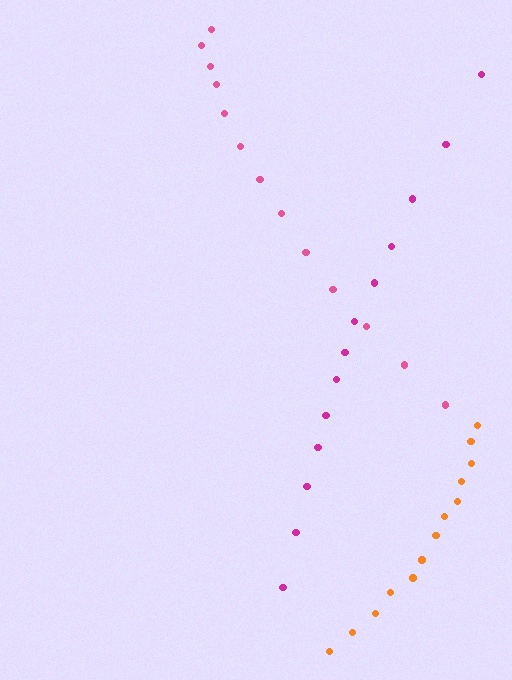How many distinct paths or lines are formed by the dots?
There are 3 distinct paths.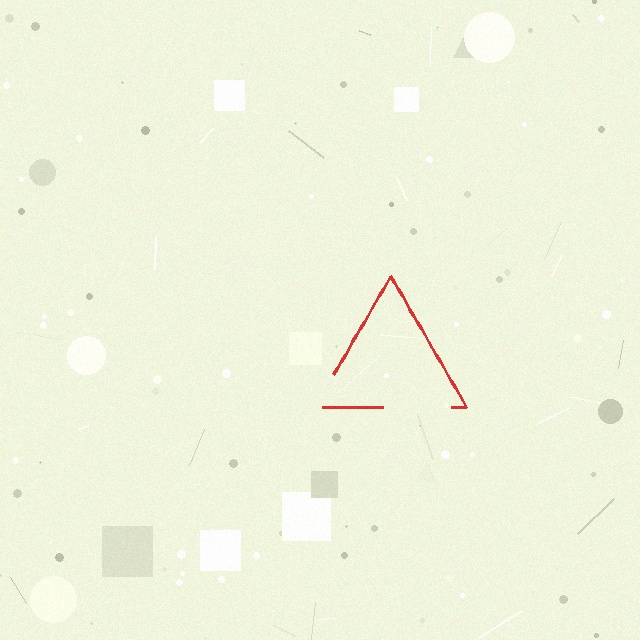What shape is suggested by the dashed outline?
The dashed outline suggests a triangle.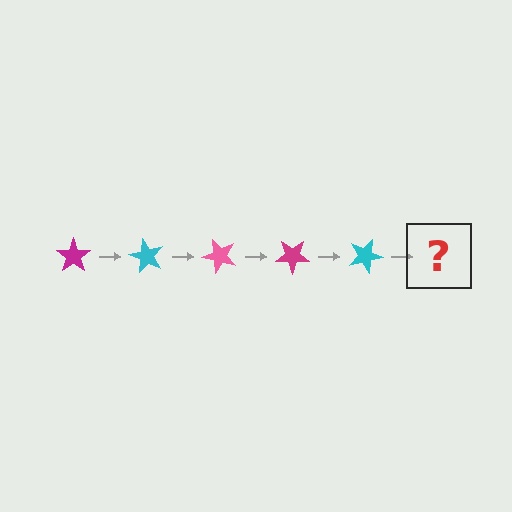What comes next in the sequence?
The next element should be a pink star, rotated 300 degrees from the start.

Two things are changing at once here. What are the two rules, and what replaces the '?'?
The two rules are that it rotates 60 degrees each step and the color cycles through magenta, cyan, and pink. The '?' should be a pink star, rotated 300 degrees from the start.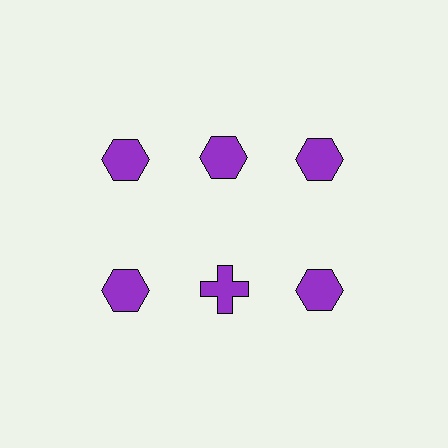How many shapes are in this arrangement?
There are 6 shapes arranged in a grid pattern.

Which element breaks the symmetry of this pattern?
The purple cross in the second row, second from left column breaks the symmetry. All other shapes are purple hexagons.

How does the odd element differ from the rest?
It has a different shape: cross instead of hexagon.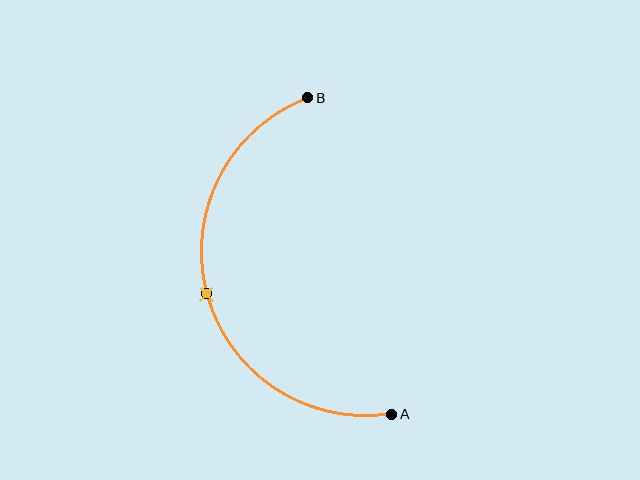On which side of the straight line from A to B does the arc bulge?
The arc bulges to the left of the straight line connecting A and B.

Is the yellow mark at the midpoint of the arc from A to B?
Yes. The yellow mark lies on the arc at equal arc-length from both A and B — it is the arc midpoint.